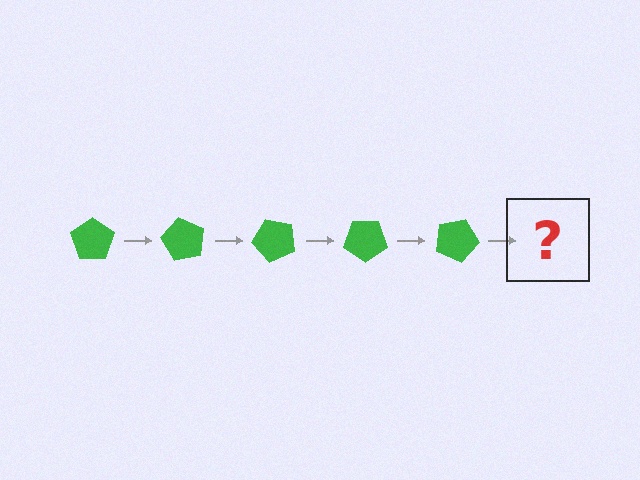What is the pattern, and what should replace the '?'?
The pattern is that the pentagon rotates 60 degrees each step. The '?' should be a green pentagon rotated 300 degrees.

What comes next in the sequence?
The next element should be a green pentagon rotated 300 degrees.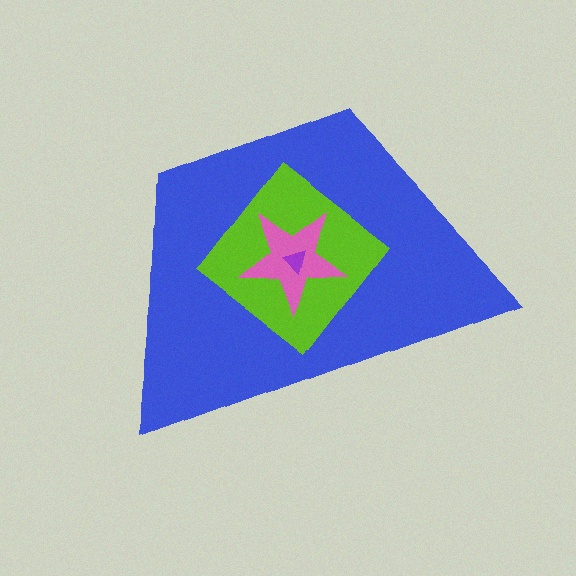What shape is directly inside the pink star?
The purple triangle.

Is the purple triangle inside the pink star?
Yes.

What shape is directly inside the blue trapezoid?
The lime diamond.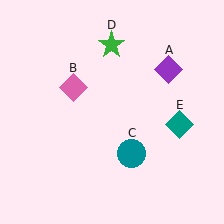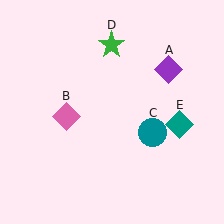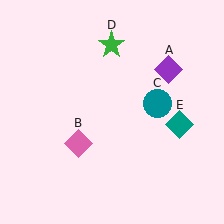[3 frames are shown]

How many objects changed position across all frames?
2 objects changed position: pink diamond (object B), teal circle (object C).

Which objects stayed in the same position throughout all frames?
Purple diamond (object A) and green star (object D) and teal diamond (object E) remained stationary.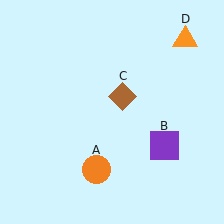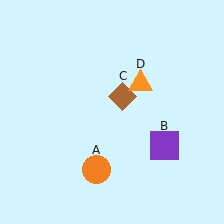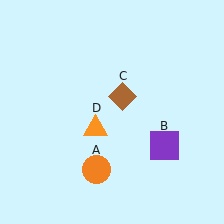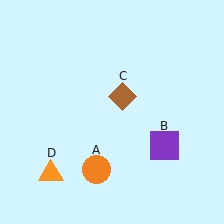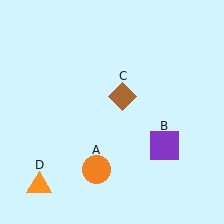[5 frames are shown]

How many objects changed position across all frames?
1 object changed position: orange triangle (object D).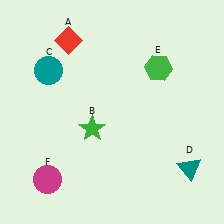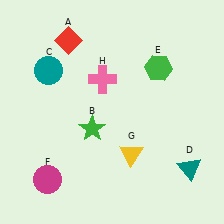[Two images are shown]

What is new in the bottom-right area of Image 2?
A yellow triangle (G) was added in the bottom-right area of Image 2.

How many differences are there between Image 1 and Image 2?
There are 2 differences between the two images.